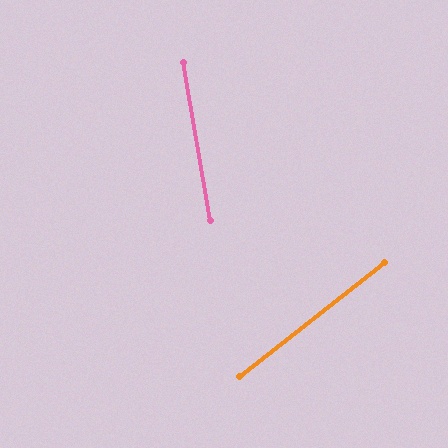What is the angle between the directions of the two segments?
Approximately 61 degrees.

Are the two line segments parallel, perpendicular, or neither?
Neither parallel nor perpendicular — they differ by about 61°.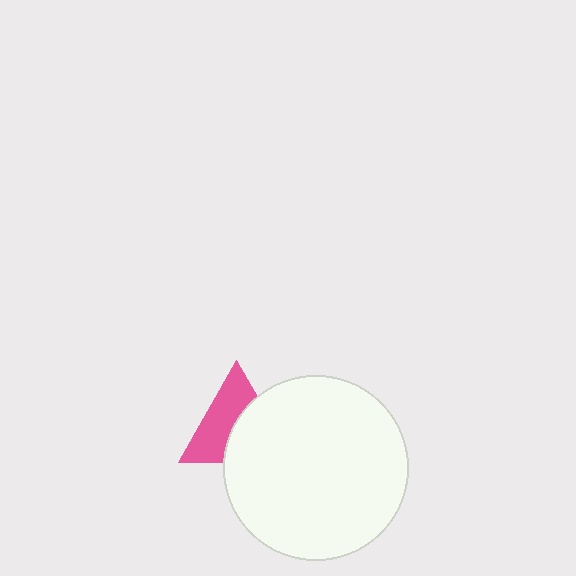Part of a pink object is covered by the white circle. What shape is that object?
It is a triangle.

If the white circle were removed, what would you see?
You would see the complete pink triangle.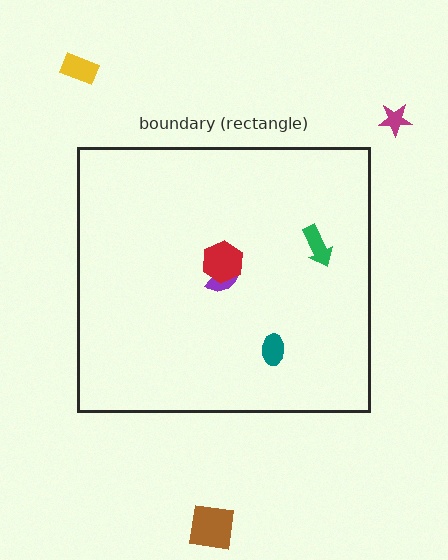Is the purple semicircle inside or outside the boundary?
Inside.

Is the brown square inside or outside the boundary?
Outside.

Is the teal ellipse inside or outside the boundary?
Inside.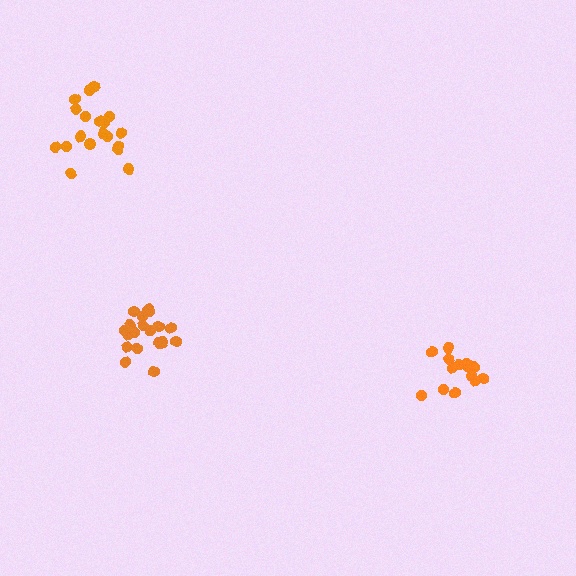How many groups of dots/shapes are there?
There are 3 groups.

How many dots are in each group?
Group 1: 15 dots, Group 2: 21 dots, Group 3: 19 dots (55 total).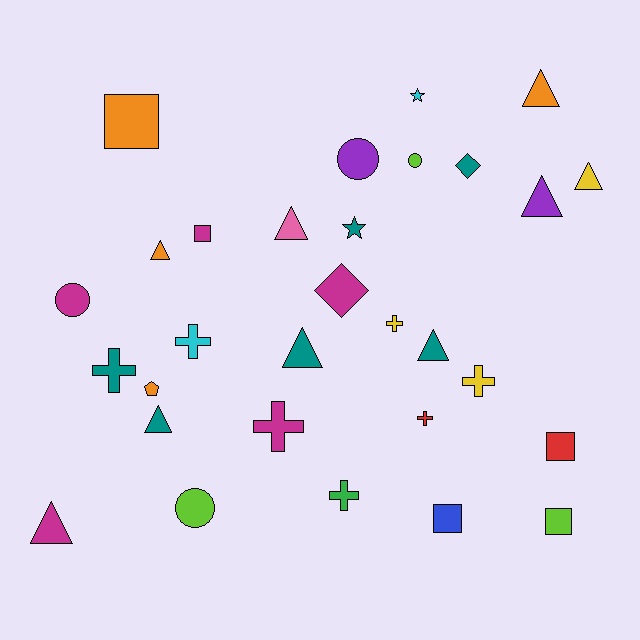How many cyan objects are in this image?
There are 2 cyan objects.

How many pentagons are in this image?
There is 1 pentagon.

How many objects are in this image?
There are 30 objects.